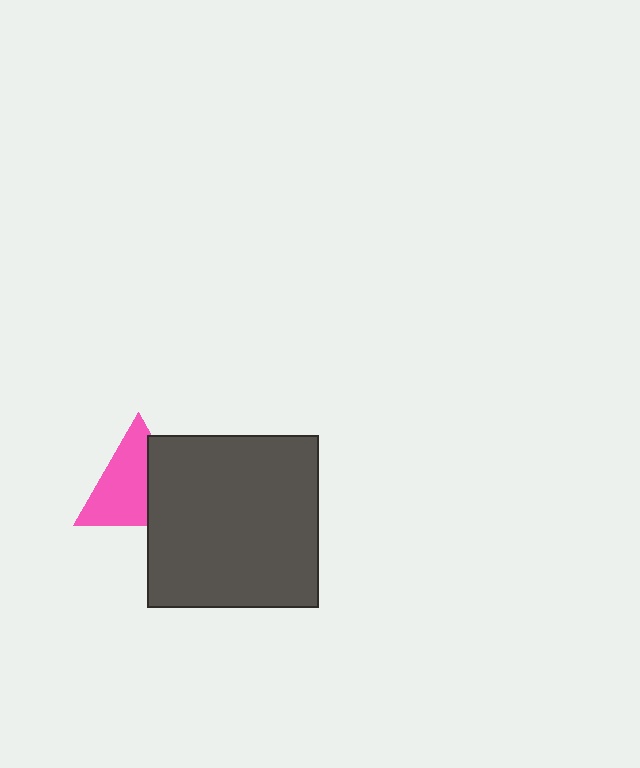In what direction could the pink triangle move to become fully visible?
The pink triangle could move left. That would shift it out from behind the dark gray square entirely.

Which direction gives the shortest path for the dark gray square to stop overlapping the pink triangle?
Moving right gives the shortest separation.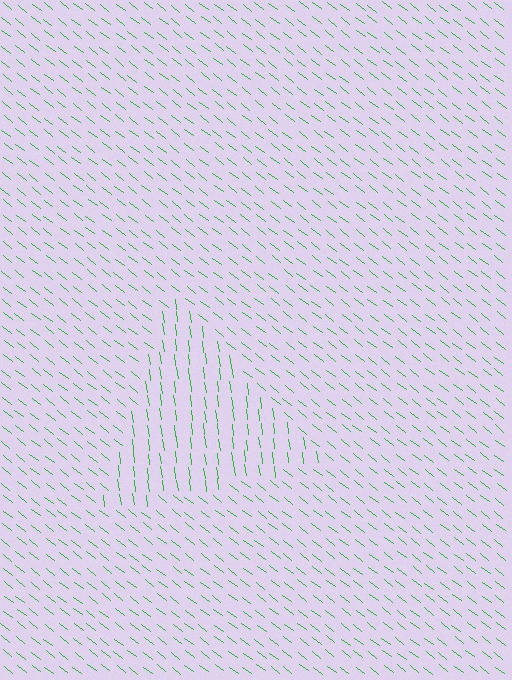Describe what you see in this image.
The image is filled with small green line segments. A triangle region in the image has lines oriented differently from the surrounding lines, creating a visible texture boundary.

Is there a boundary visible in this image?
Yes, there is a texture boundary formed by a change in line orientation.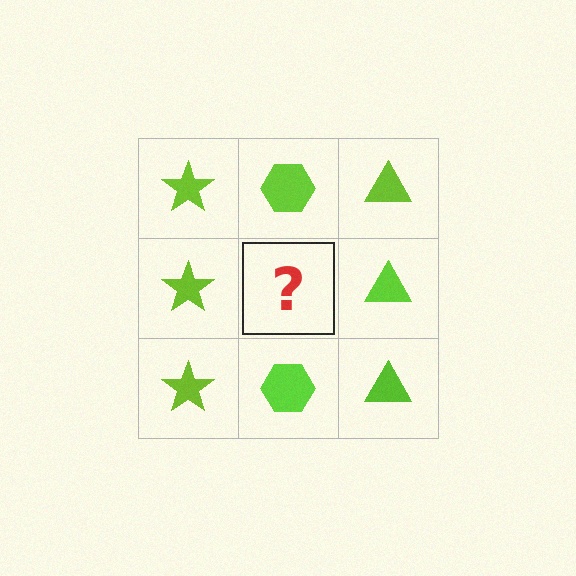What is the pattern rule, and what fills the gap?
The rule is that each column has a consistent shape. The gap should be filled with a lime hexagon.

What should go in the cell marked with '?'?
The missing cell should contain a lime hexagon.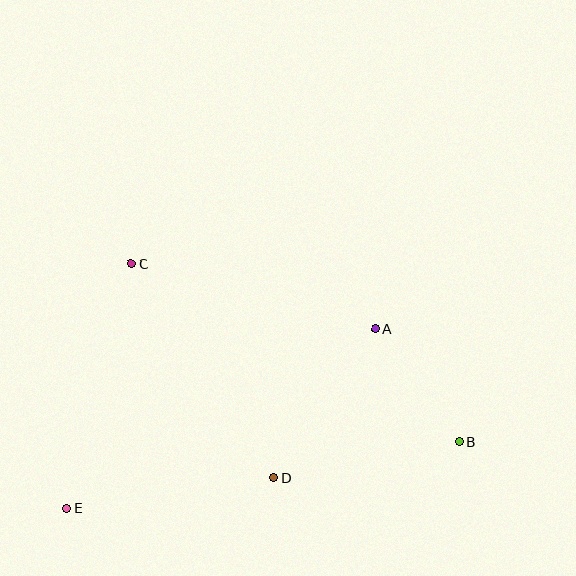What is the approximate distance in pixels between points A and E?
The distance between A and E is approximately 356 pixels.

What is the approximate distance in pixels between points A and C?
The distance between A and C is approximately 252 pixels.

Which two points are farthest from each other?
Points B and E are farthest from each other.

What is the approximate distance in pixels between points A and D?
The distance between A and D is approximately 180 pixels.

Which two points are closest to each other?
Points A and B are closest to each other.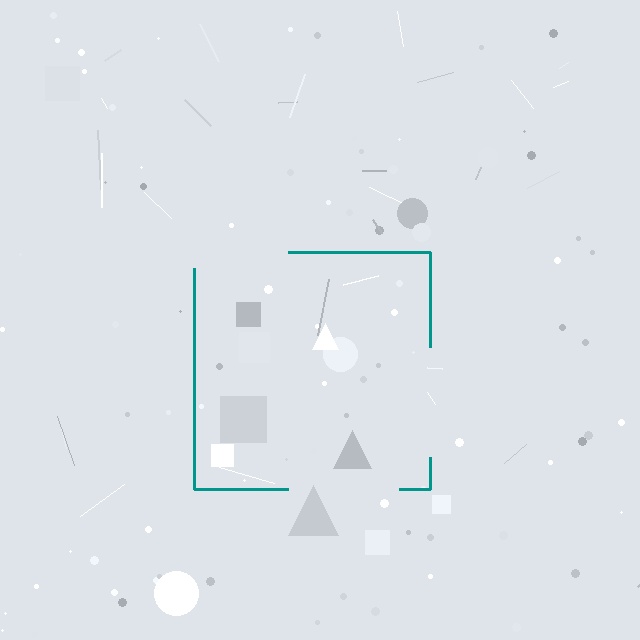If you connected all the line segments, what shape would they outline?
They would outline a square.